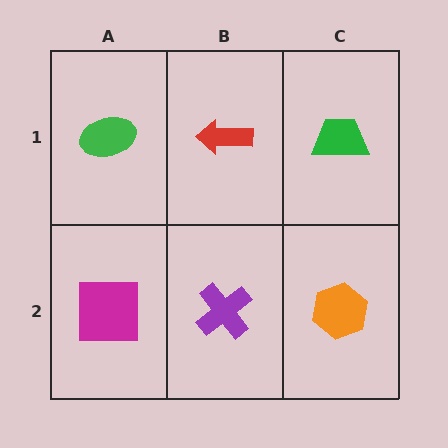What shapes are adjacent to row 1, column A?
A magenta square (row 2, column A), a red arrow (row 1, column B).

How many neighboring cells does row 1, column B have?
3.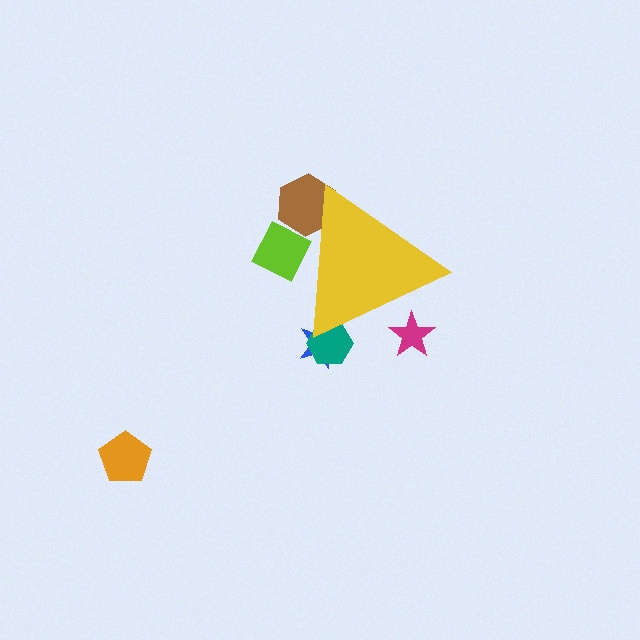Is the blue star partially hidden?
Yes, the blue star is partially hidden behind the yellow triangle.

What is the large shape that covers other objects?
A yellow triangle.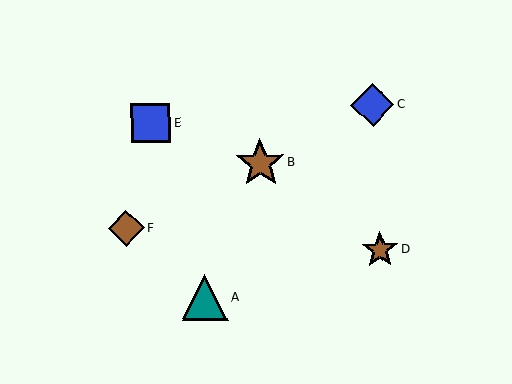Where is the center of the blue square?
The center of the blue square is at (151, 123).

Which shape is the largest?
The brown star (labeled B) is the largest.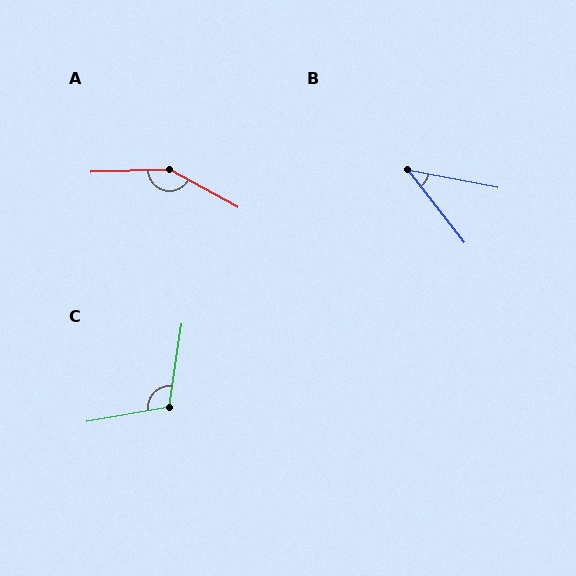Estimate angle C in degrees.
Approximately 108 degrees.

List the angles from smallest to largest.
B (41°), C (108°), A (149°).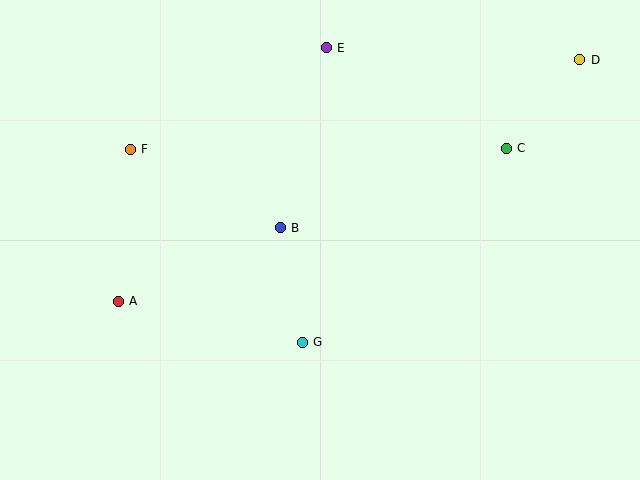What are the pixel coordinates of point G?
Point G is at (302, 342).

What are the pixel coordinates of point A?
Point A is at (118, 301).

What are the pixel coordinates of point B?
Point B is at (280, 228).